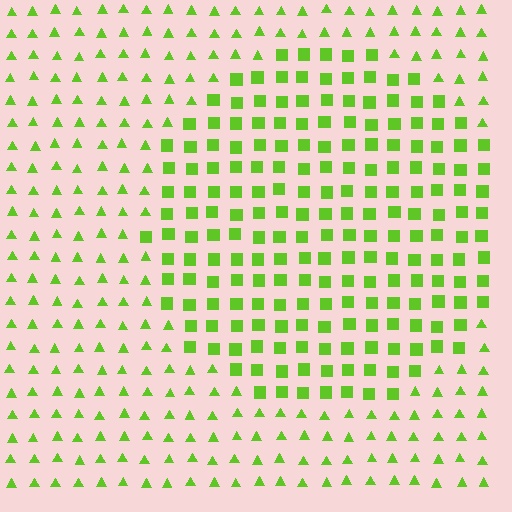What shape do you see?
I see a circle.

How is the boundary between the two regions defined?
The boundary is defined by a change in element shape: squares inside vs. triangles outside. All elements share the same color and spacing.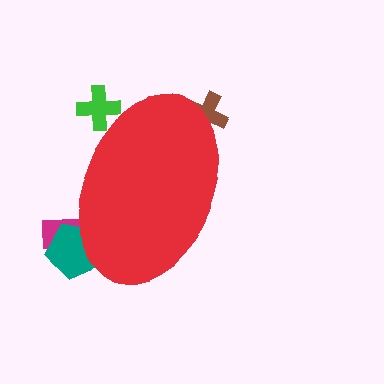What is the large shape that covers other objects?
A red ellipse.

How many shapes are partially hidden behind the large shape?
4 shapes are partially hidden.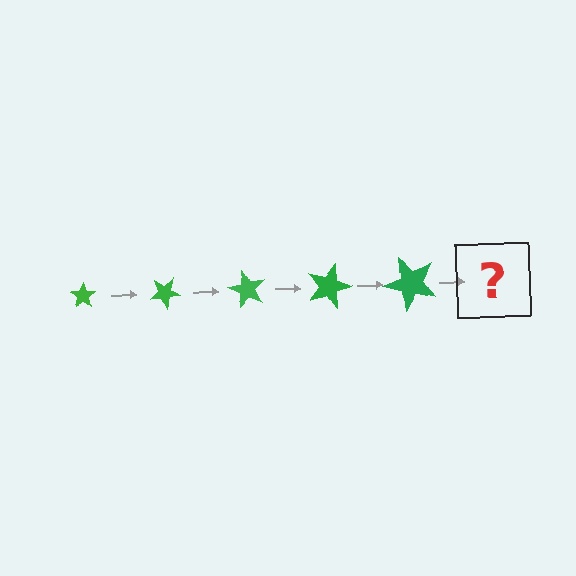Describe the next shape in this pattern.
It should be a star, larger than the previous one and rotated 150 degrees from the start.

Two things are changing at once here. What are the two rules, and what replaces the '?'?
The two rules are that the star grows larger each step and it rotates 30 degrees each step. The '?' should be a star, larger than the previous one and rotated 150 degrees from the start.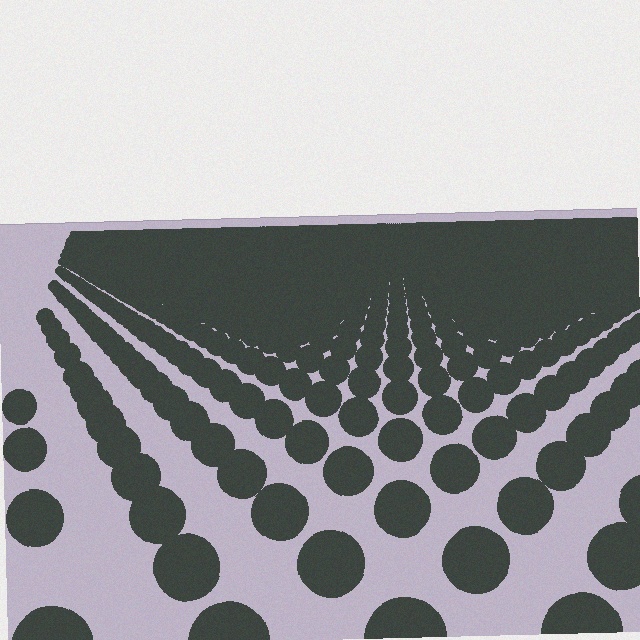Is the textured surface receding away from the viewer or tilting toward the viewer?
The surface is receding away from the viewer. Texture elements get smaller and denser toward the top.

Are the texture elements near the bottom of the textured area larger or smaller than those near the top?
Larger. Near the bottom, elements are closer to the viewer and appear at a bigger on-screen size.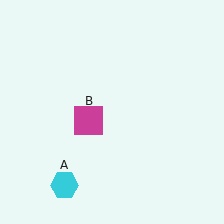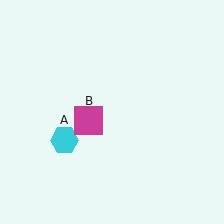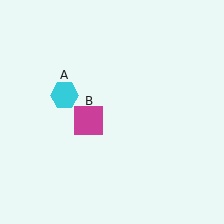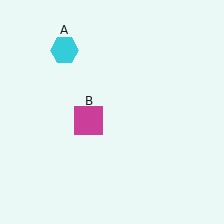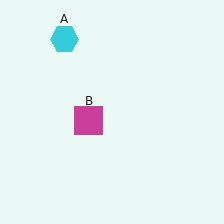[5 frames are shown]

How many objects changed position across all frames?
1 object changed position: cyan hexagon (object A).